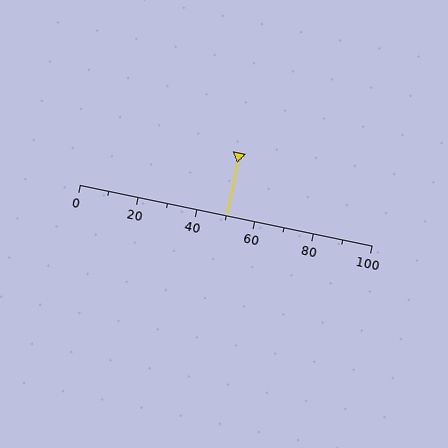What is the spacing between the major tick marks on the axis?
The major ticks are spaced 20 apart.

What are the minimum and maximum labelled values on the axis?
The axis runs from 0 to 100.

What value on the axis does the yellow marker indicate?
The marker indicates approximately 50.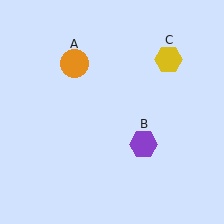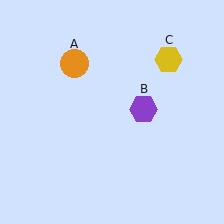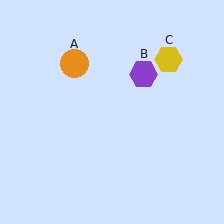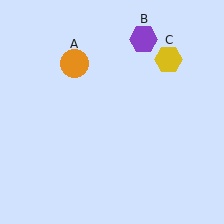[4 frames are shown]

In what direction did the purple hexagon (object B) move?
The purple hexagon (object B) moved up.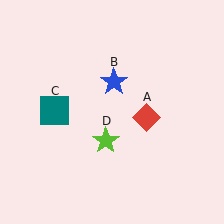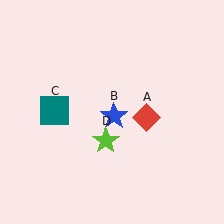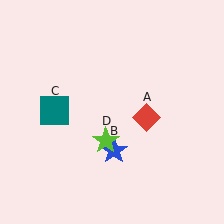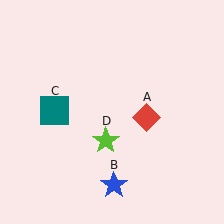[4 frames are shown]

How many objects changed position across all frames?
1 object changed position: blue star (object B).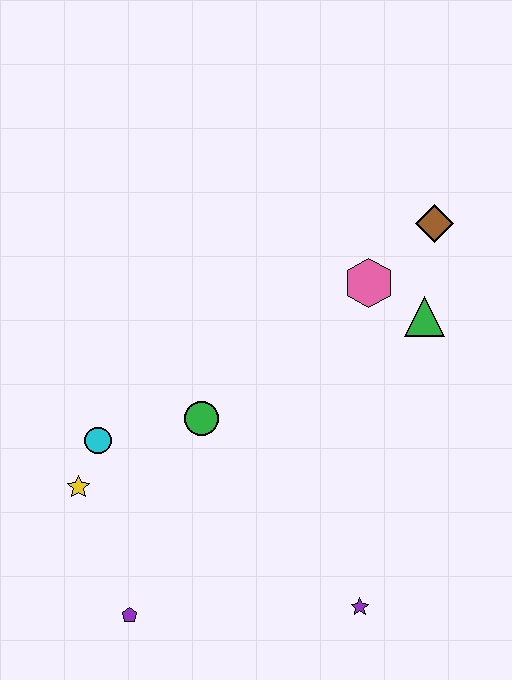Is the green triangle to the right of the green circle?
Yes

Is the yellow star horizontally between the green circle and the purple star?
No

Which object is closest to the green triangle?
The pink hexagon is closest to the green triangle.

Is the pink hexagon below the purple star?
No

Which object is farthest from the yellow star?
The brown diamond is farthest from the yellow star.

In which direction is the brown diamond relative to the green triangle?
The brown diamond is above the green triangle.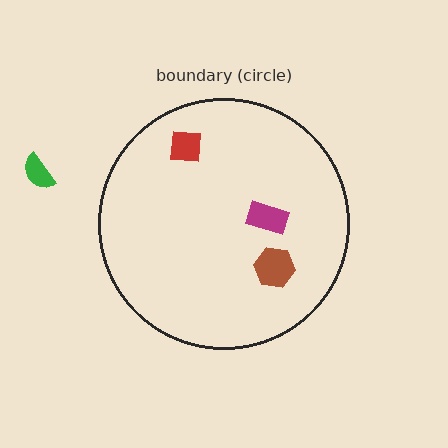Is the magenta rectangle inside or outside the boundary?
Inside.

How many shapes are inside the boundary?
3 inside, 1 outside.